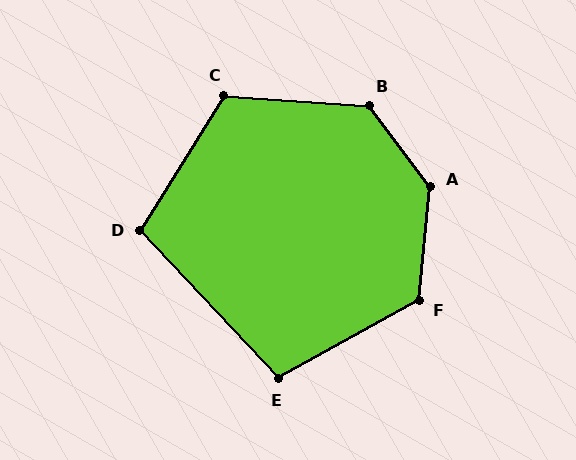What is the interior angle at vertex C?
Approximately 118 degrees (obtuse).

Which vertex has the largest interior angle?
A, at approximately 138 degrees.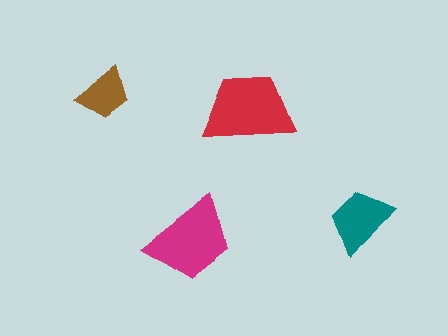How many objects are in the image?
There are 4 objects in the image.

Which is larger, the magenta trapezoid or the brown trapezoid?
The magenta one.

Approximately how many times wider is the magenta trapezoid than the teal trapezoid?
About 1.5 times wider.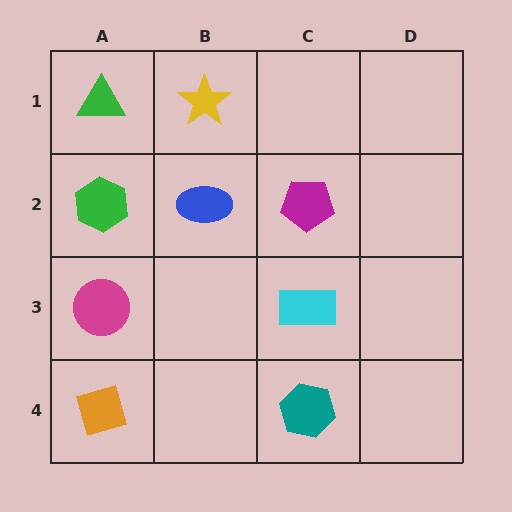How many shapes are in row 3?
2 shapes.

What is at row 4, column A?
An orange diamond.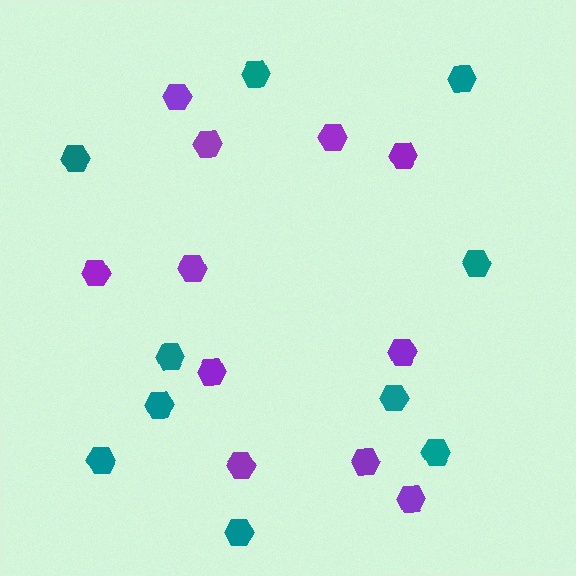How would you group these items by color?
There are 2 groups: one group of teal hexagons (10) and one group of purple hexagons (11).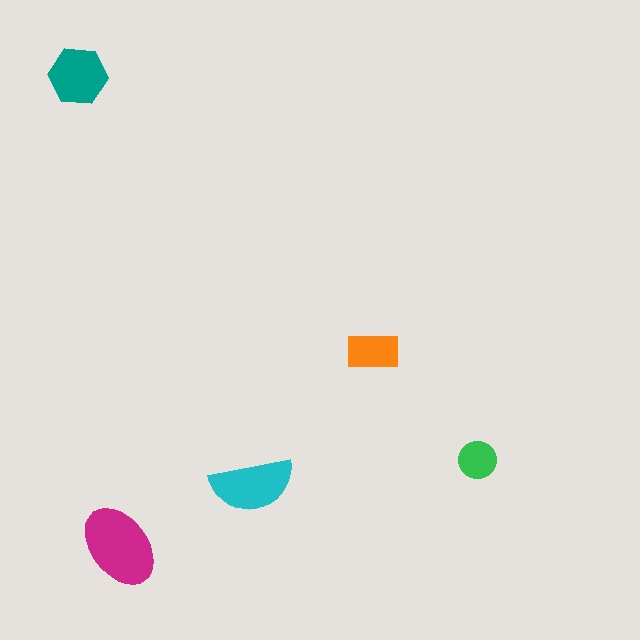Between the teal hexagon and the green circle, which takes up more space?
The teal hexagon.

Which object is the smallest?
The green circle.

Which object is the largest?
The magenta ellipse.